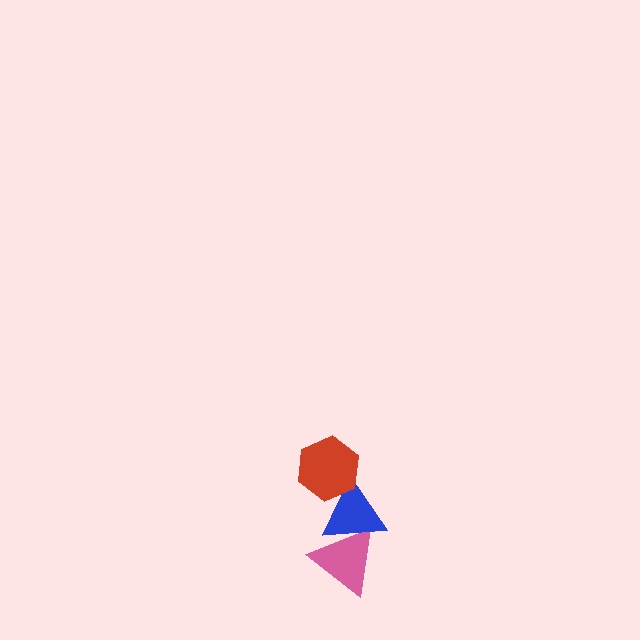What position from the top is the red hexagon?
The red hexagon is 1st from the top.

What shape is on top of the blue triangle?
The red hexagon is on top of the blue triangle.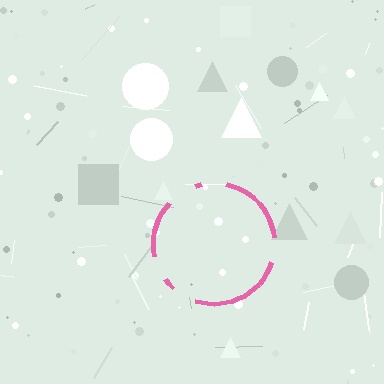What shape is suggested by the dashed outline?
The dashed outline suggests a circle.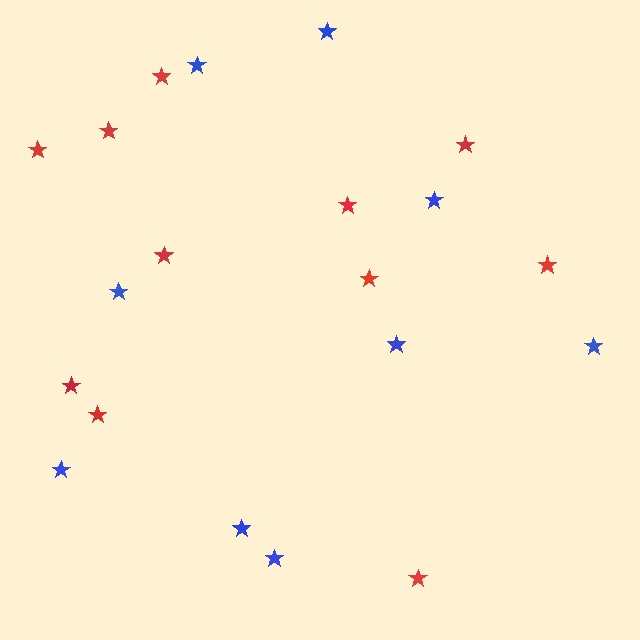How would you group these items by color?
There are 2 groups: one group of red stars (11) and one group of blue stars (9).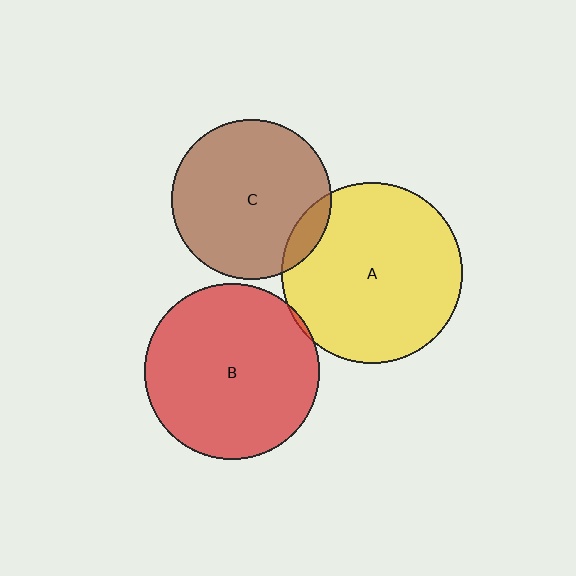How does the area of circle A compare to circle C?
Approximately 1.3 times.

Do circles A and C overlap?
Yes.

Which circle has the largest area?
Circle A (yellow).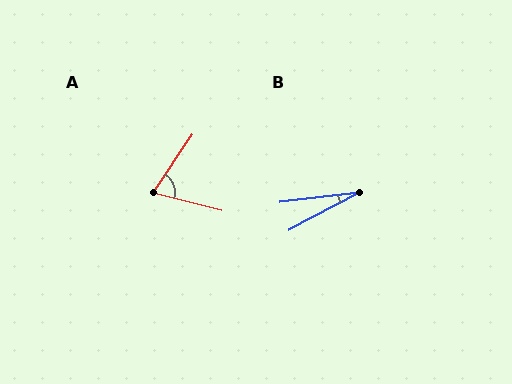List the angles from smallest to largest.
B (21°), A (70°).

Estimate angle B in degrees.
Approximately 21 degrees.